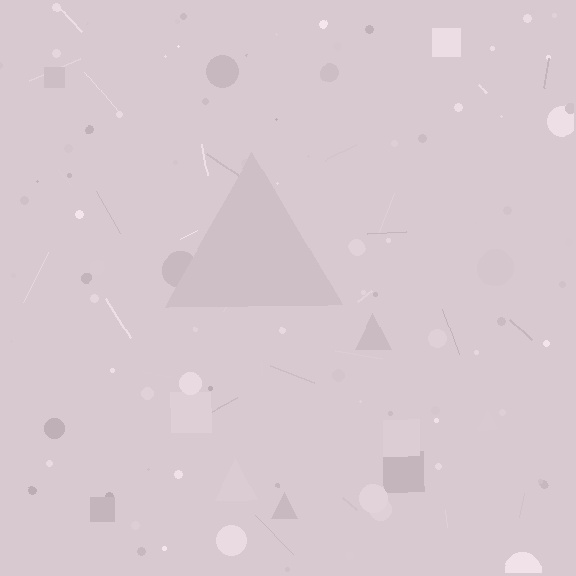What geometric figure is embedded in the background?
A triangle is embedded in the background.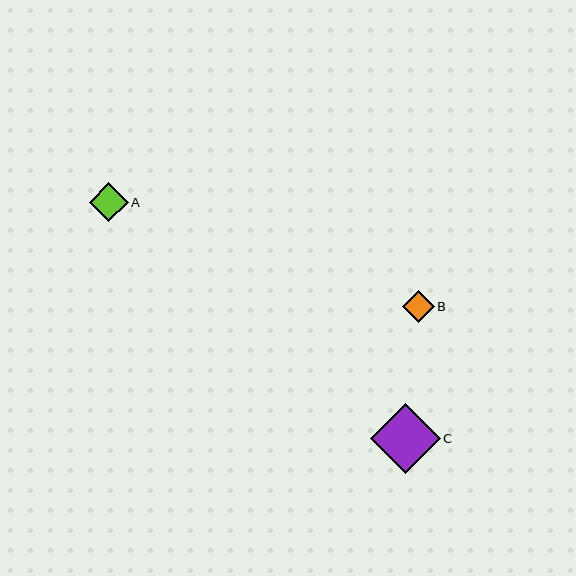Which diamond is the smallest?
Diamond B is the smallest with a size of approximately 32 pixels.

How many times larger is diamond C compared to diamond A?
Diamond C is approximately 1.8 times the size of diamond A.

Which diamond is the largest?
Diamond C is the largest with a size of approximately 70 pixels.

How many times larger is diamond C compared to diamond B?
Diamond C is approximately 2.2 times the size of diamond B.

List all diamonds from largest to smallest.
From largest to smallest: C, A, B.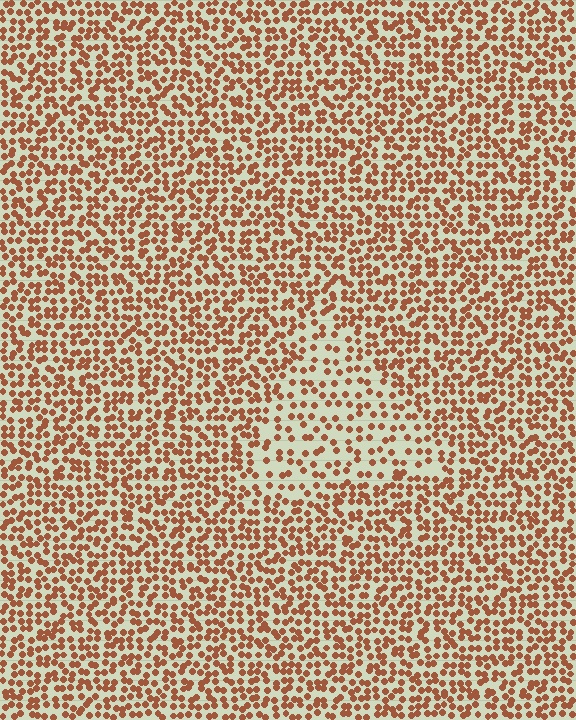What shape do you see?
I see a triangle.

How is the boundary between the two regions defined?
The boundary is defined by a change in element density (approximately 1.8x ratio). All elements are the same color, size, and shape.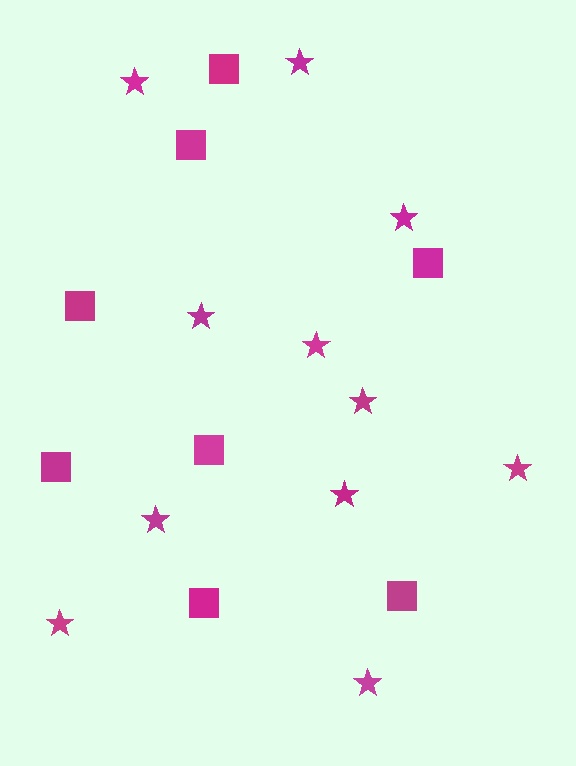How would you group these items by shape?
There are 2 groups: one group of squares (8) and one group of stars (11).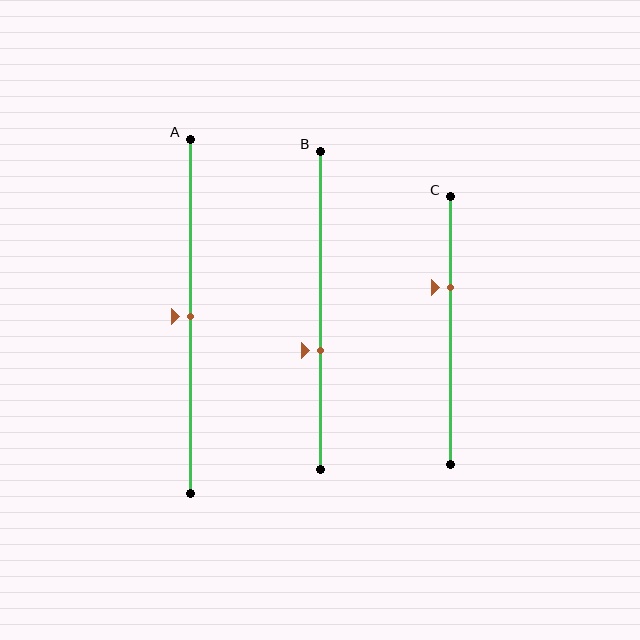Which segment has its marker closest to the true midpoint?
Segment A has its marker closest to the true midpoint.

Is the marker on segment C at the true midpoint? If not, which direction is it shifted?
No, the marker on segment C is shifted upward by about 16% of the segment length.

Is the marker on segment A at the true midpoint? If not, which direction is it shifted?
Yes, the marker on segment A is at the true midpoint.